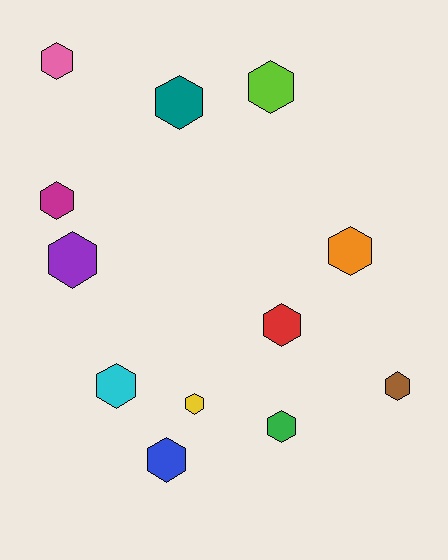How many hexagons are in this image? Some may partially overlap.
There are 12 hexagons.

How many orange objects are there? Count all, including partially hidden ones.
There is 1 orange object.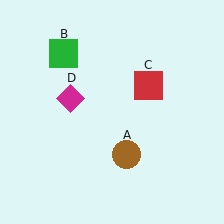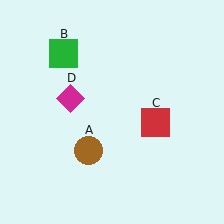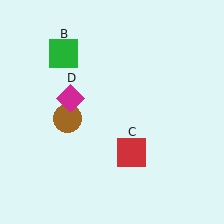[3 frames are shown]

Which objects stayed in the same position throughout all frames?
Green square (object B) and magenta diamond (object D) remained stationary.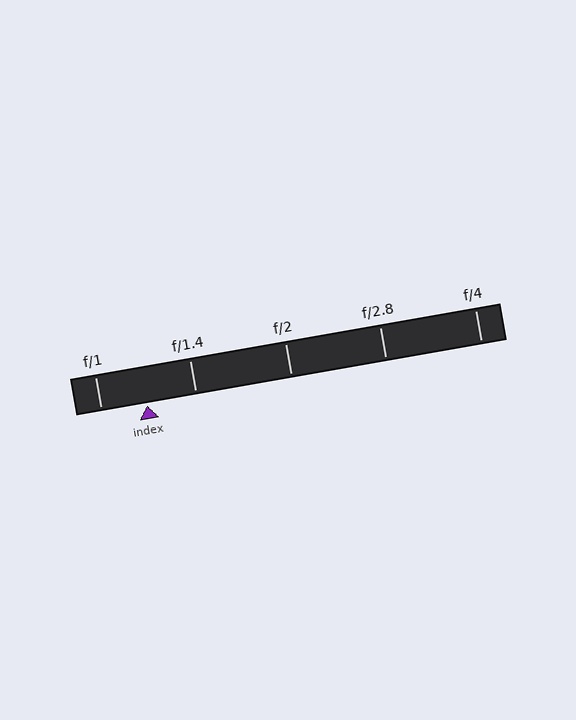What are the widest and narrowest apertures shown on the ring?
The widest aperture shown is f/1 and the narrowest is f/4.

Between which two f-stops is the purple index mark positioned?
The index mark is between f/1 and f/1.4.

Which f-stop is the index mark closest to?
The index mark is closest to f/1.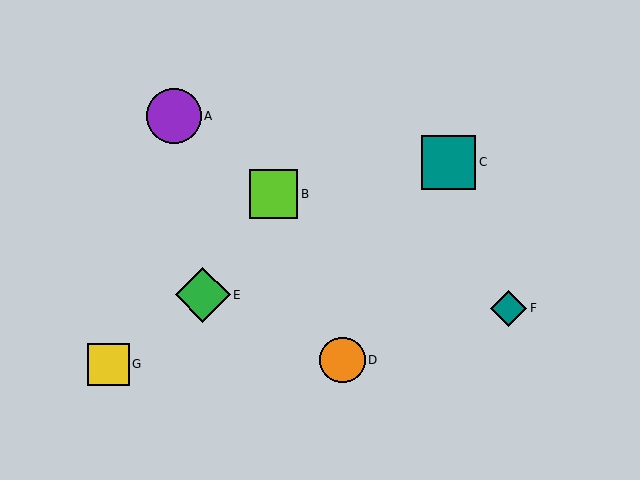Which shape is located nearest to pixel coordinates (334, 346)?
The orange circle (labeled D) at (343, 360) is nearest to that location.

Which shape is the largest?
The purple circle (labeled A) is the largest.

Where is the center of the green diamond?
The center of the green diamond is at (203, 295).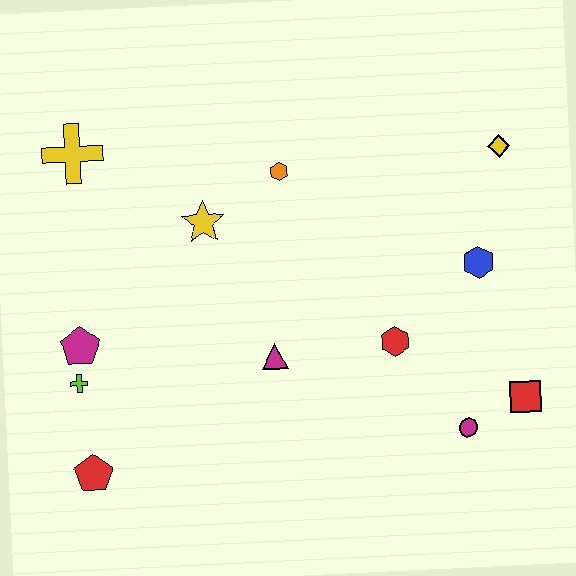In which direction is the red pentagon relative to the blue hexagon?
The red pentagon is to the left of the blue hexagon.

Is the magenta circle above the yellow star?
No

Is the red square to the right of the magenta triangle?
Yes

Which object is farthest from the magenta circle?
The yellow cross is farthest from the magenta circle.